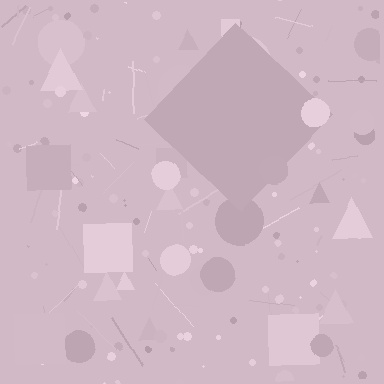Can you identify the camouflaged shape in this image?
The camouflaged shape is a diamond.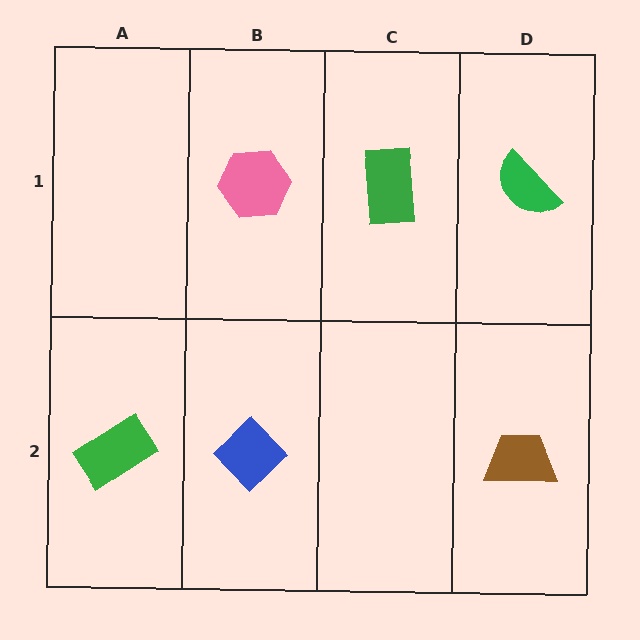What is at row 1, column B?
A pink hexagon.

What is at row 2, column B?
A blue diamond.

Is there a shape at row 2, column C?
No, that cell is empty.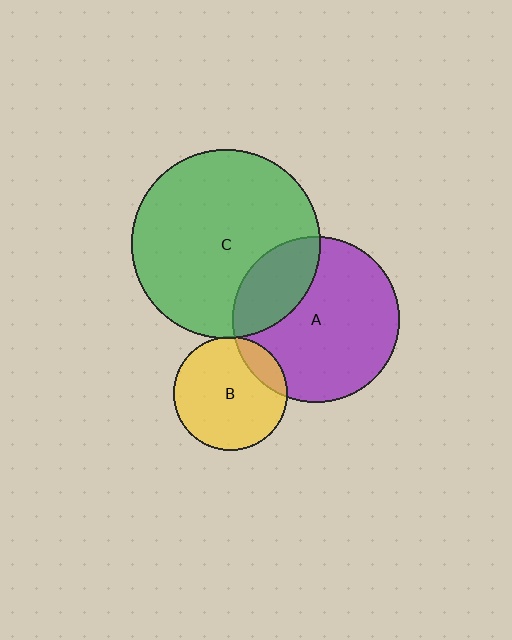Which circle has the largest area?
Circle C (green).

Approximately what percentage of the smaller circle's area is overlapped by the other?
Approximately 15%.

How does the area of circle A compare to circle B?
Approximately 2.1 times.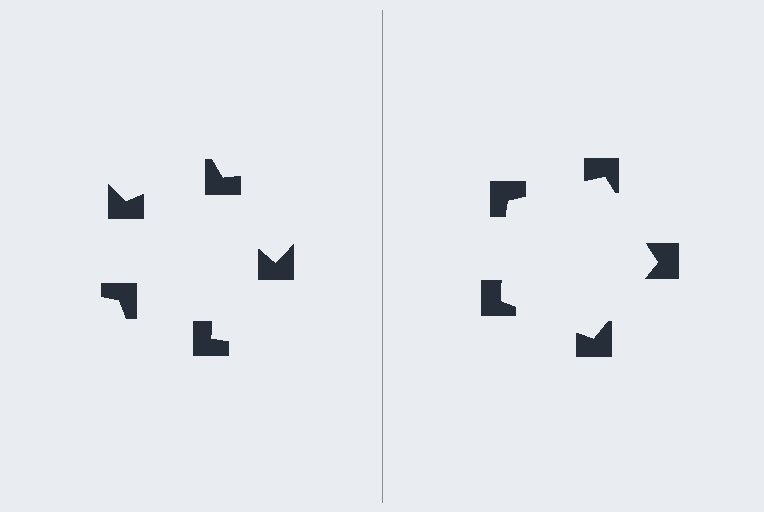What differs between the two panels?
The notched squares are positioned identically on both sides; only the wedge orientations differ. On the right they align to a pentagon; on the left they are misaligned.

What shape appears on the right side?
An illusory pentagon.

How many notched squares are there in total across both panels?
10 — 5 on each side.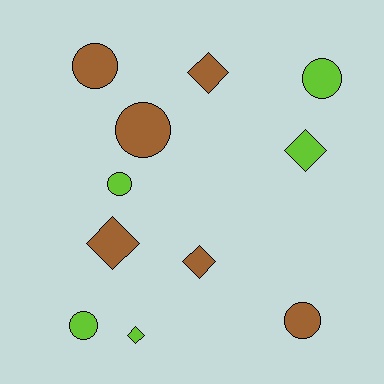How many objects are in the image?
There are 11 objects.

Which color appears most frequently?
Brown, with 6 objects.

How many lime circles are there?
There are 3 lime circles.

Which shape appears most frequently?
Circle, with 6 objects.